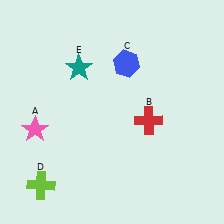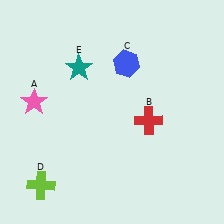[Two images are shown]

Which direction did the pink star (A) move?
The pink star (A) moved up.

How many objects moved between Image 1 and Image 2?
1 object moved between the two images.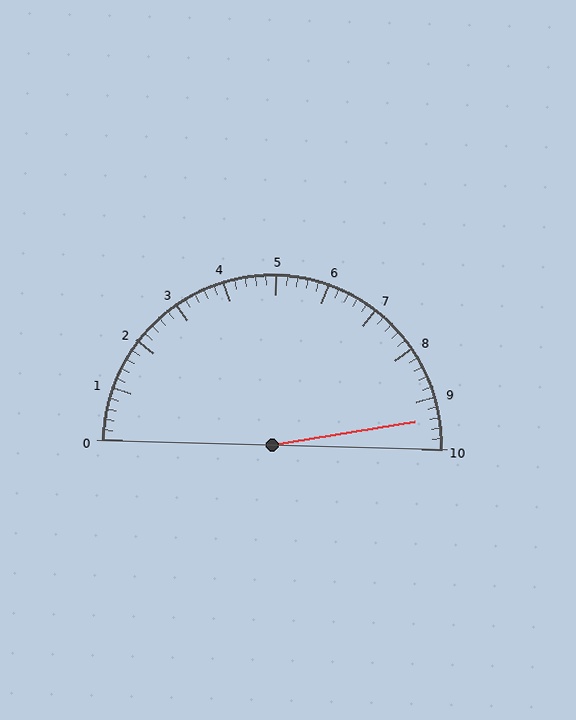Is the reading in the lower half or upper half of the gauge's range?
The reading is in the upper half of the range (0 to 10).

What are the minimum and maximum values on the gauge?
The gauge ranges from 0 to 10.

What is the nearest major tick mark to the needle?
The nearest major tick mark is 9.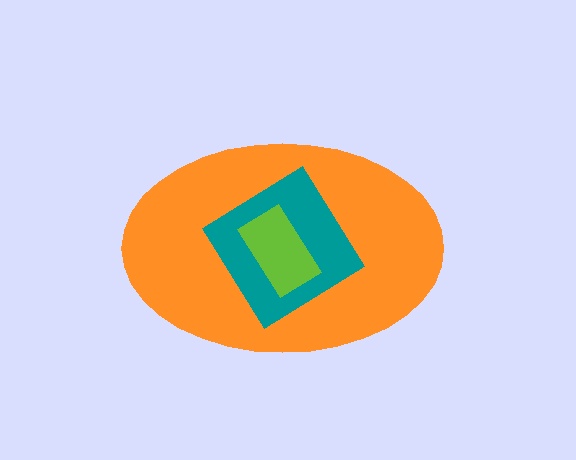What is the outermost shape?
The orange ellipse.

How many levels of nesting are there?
3.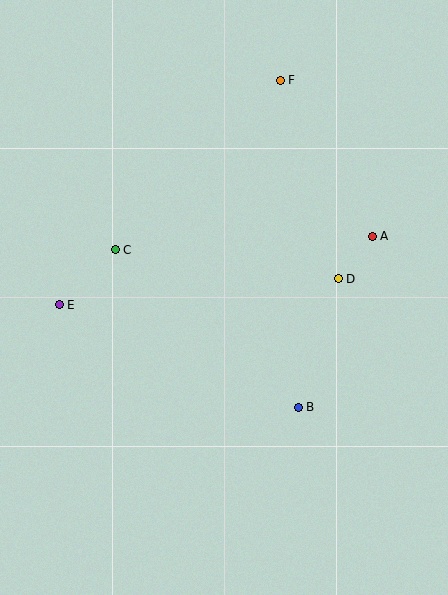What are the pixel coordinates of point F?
Point F is at (280, 80).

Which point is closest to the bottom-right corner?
Point B is closest to the bottom-right corner.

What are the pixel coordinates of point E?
Point E is at (59, 305).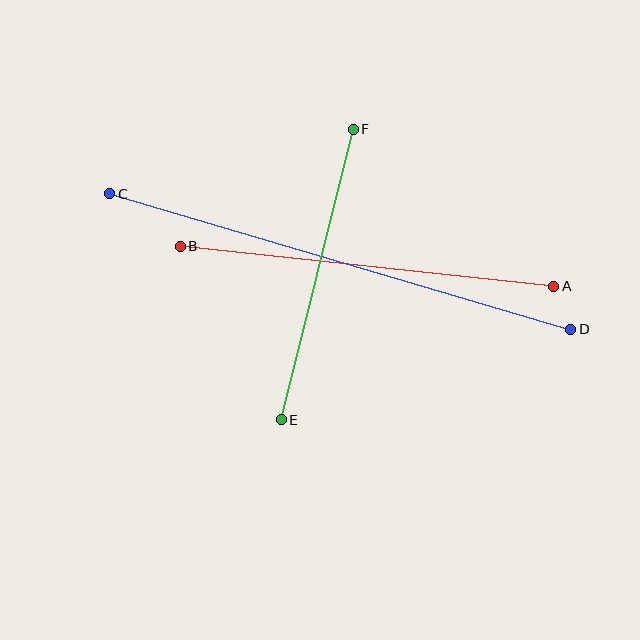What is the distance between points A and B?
The distance is approximately 375 pixels.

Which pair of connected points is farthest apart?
Points C and D are farthest apart.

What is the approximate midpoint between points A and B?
The midpoint is at approximately (367, 266) pixels.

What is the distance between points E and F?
The distance is approximately 299 pixels.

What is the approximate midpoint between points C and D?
The midpoint is at approximately (340, 262) pixels.